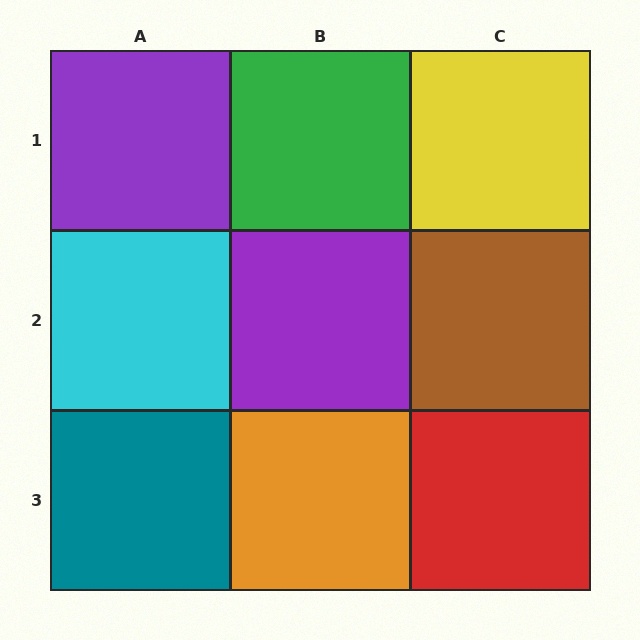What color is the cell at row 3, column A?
Teal.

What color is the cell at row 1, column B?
Green.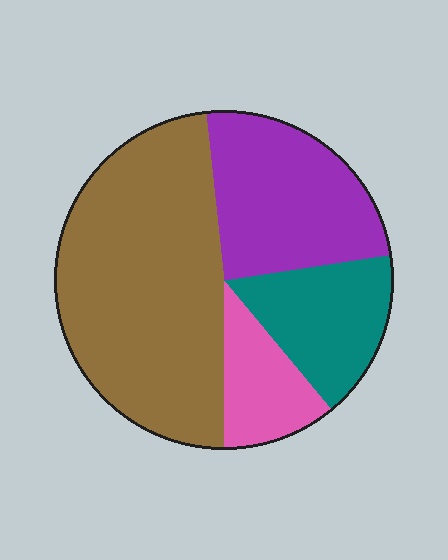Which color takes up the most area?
Brown, at roughly 50%.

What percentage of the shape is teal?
Teal takes up about one sixth (1/6) of the shape.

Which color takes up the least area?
Pink, at roughly 10%.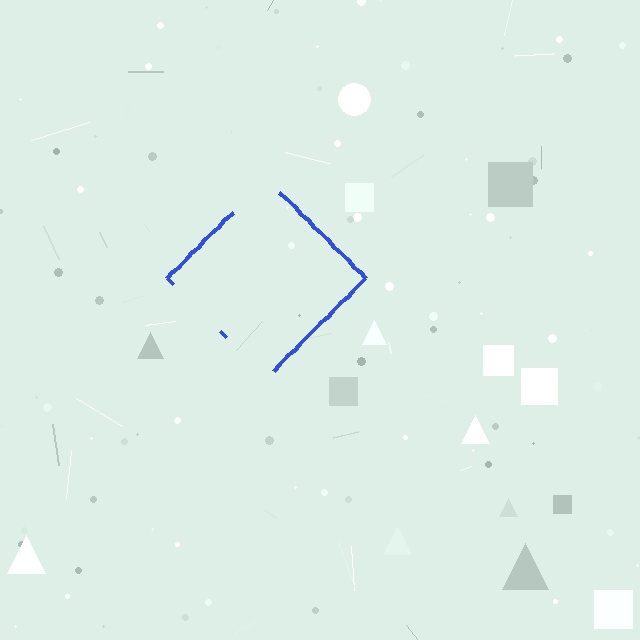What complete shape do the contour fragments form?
The contour fragments form a diamond.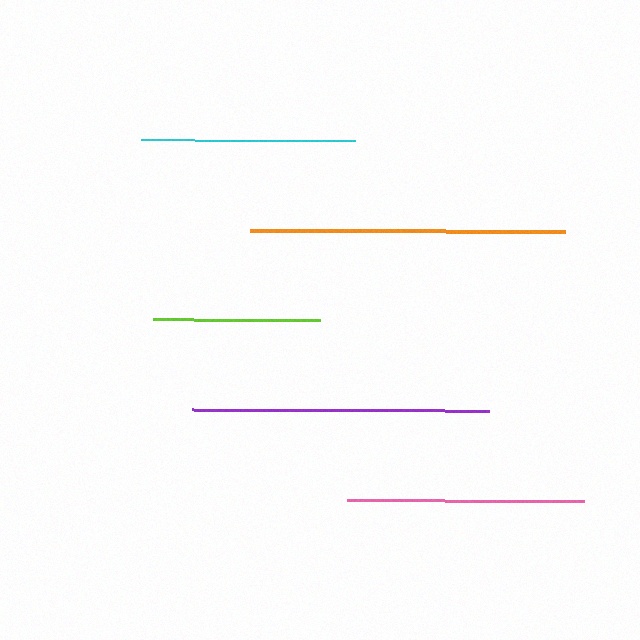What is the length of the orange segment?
The orange segment is approximately 315 pixels long.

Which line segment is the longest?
The orange line is the longest at approximately 315 pixels.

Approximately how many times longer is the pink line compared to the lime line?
The pink line is approximately 1.4 times the length of the lime line.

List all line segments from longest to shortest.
From longest to shortest: orange, purple, pink, cyan, lime.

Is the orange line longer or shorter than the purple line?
The orange line is longer than the purple line.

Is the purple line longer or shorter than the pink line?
The purple line is longer than the pink line.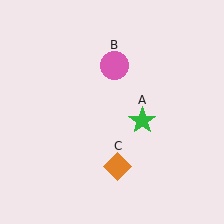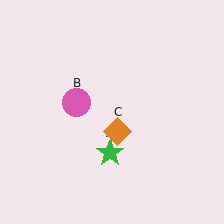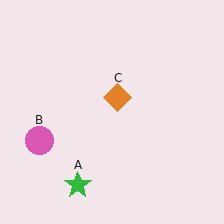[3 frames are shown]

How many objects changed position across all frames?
3 objects changed position: green star (object A), pink circle (object B), orange diamond (object C).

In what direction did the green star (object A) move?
The green star (object A) moved down and to the left.